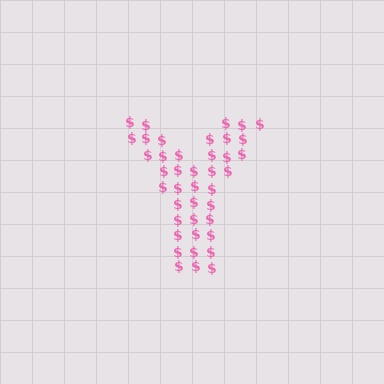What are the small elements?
The small elements are dollar signs.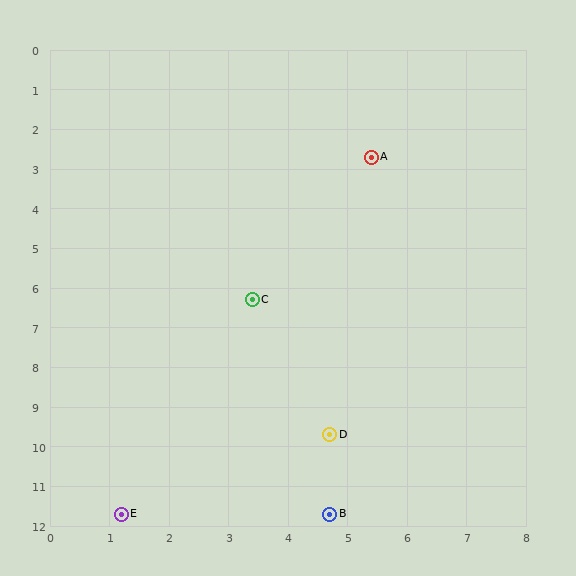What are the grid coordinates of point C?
Point C is at approximately (3.4, 6.3).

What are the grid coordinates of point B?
Point B is at approximately (4.7, 11.7).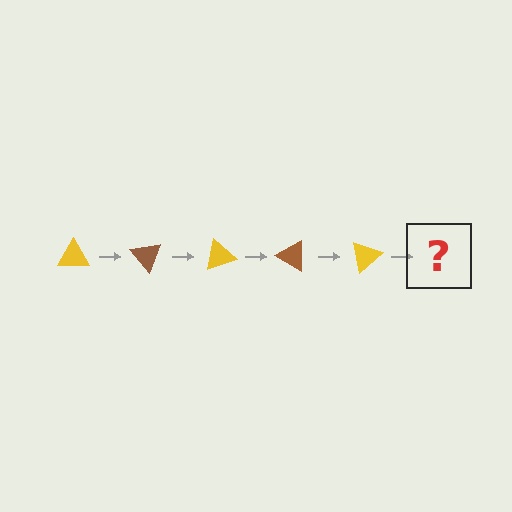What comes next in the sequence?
The next element should be a brown triangle, rotated 250 degrees from the start.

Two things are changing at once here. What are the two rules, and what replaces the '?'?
The two rules are that it rotates 50 degrees each step and the color cycles through yellow and brown. The '?' should be a brown triangle, rotated 250 degrees from the start.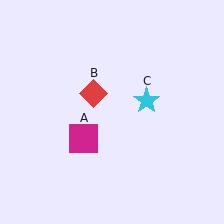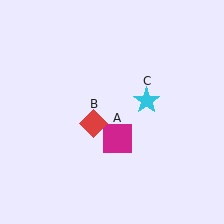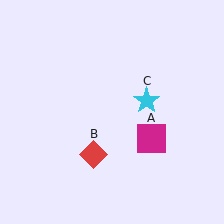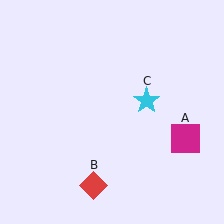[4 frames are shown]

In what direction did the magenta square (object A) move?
The magenta square (object A) moved right.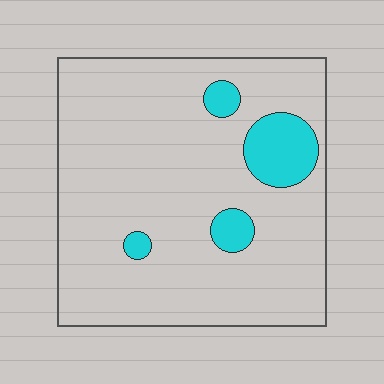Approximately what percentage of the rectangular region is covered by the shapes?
Approximately 10%.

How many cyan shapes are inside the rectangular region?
4.